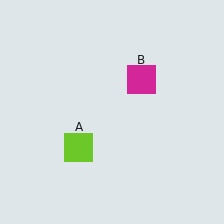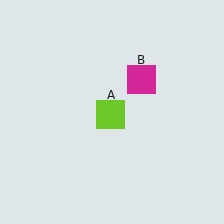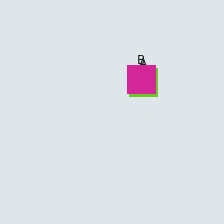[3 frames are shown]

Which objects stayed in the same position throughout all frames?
Magenta square (object B) remained stationary.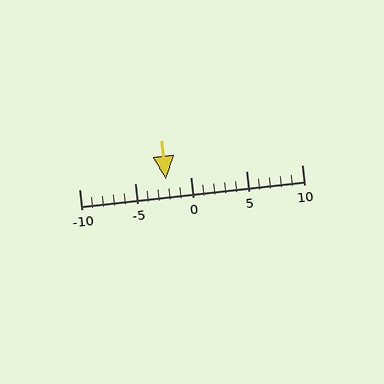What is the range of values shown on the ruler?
The ruler shows values from -10 to 10.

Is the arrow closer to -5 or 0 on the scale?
The arrow is closer to 0.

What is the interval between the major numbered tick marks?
The major tick marks are spaced 5 units apart.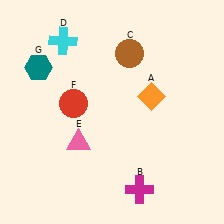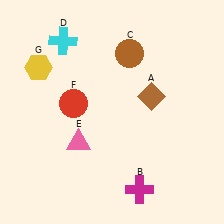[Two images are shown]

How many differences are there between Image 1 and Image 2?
There are 2 differences between the two images.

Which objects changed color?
A changed from orange to brown. G changed from teal to yellow.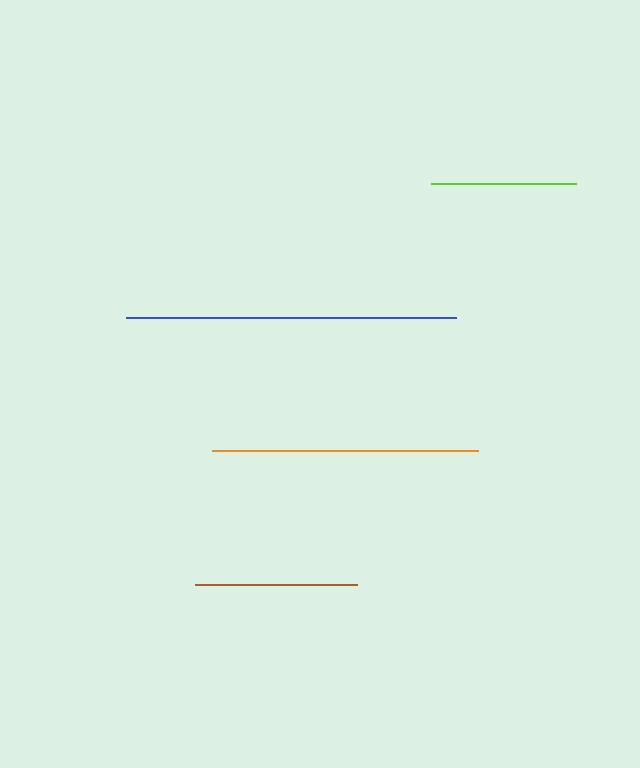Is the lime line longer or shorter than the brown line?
The brown line is longer than the lime line.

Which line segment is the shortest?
The lime line is the shortest at approximately 145 pixels.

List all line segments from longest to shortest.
From longest to shortest: blue, orange, brown, lime.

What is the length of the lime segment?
The lime segment is approximately 145 pixels long.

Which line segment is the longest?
The blue line is the longest at approximately 330 pixels.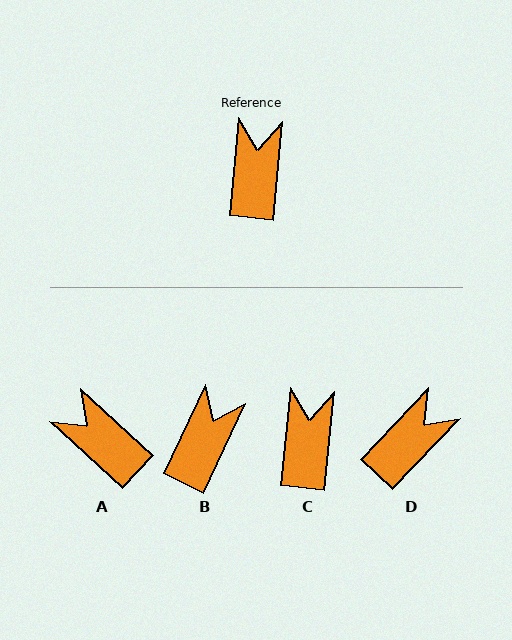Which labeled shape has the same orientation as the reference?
C.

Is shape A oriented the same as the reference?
No, it is off by about 53 degrees.